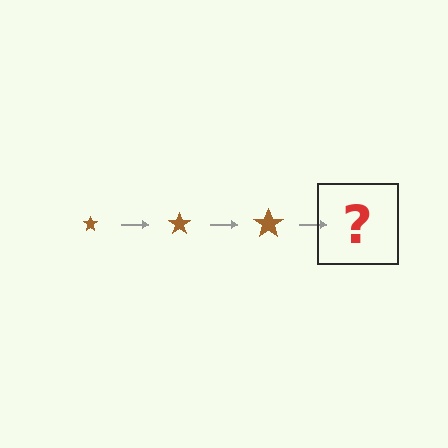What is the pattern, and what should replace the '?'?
The pattern is that the star gets progressively larger each step. The '?' should be a brown star, larger than the previous one.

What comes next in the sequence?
The next element should be a brown star, larger than the previous one.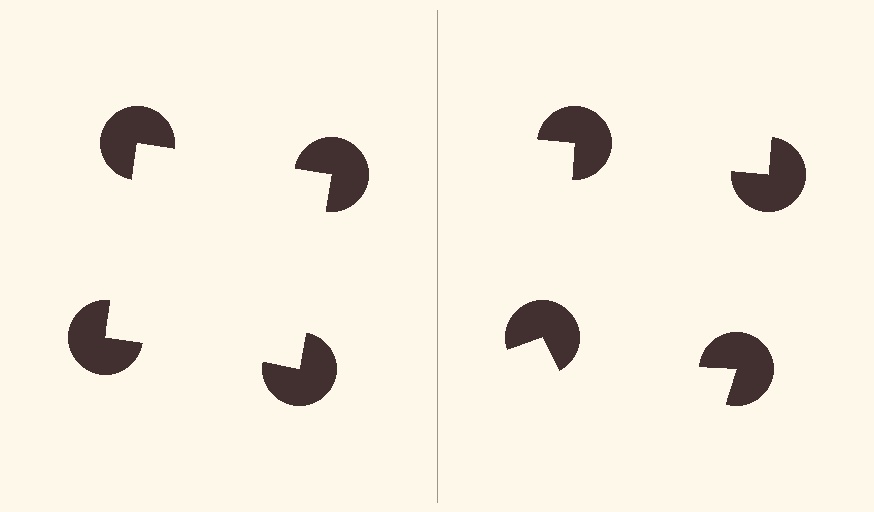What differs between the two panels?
The pac-man discs are positioned identically on both sides; only the wedge orientations differ. On the left they align to a square; on the right they are misaligned.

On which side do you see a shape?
An illusory square appears on the left side. On the right side the wedge cuts are rotated, so no coherent shape forms.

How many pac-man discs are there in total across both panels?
8 — 4 on each side.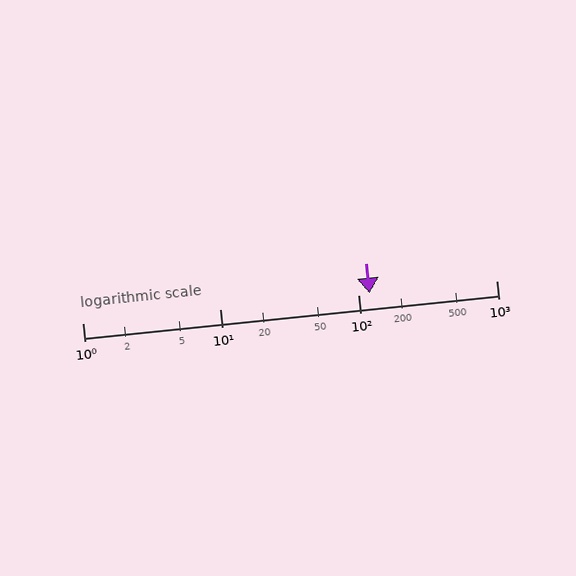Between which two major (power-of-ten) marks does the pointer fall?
The pointer is between 100 and 1000.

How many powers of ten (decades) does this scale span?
The scale spans 3 decades, from 1 to 1000.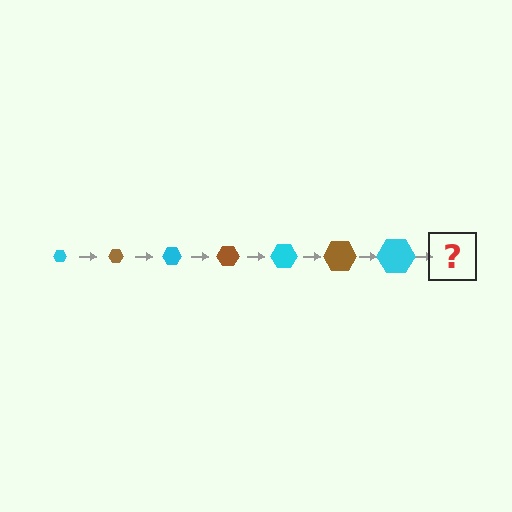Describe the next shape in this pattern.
It should be a brown hexagon, larger than the previous one.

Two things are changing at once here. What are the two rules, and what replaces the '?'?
The two rules are that the hexagon grows larger each step and the color cycles through cyan and brown. The '?' should be a brown hexagon, larger than the previous one.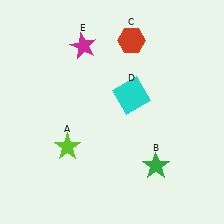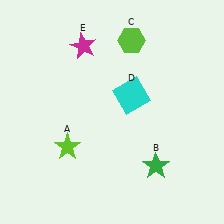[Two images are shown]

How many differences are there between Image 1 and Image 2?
There is 1 difference between the two images.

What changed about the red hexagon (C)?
In Image 1, C is red. In Image 2, it changed to lime.